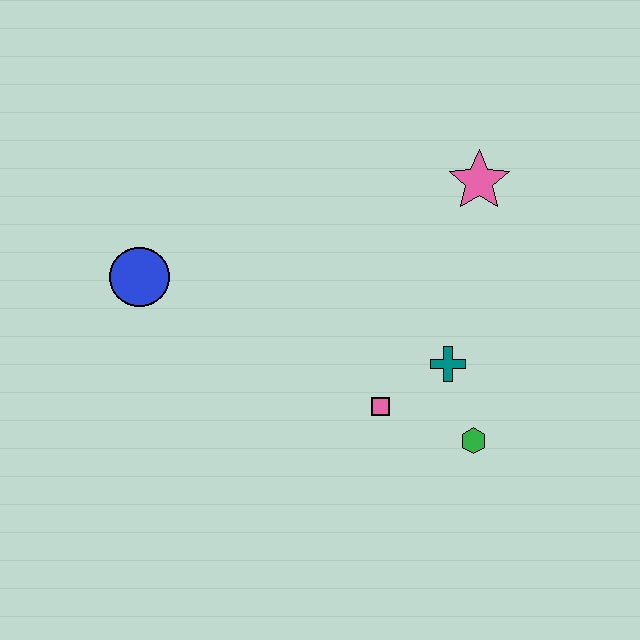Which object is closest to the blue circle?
The pink square is closest to the blue circle.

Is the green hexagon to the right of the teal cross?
Yes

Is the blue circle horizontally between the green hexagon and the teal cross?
No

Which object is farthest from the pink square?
The blue circle is farthest from the pink square.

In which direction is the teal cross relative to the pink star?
The teal cross is below the pink star.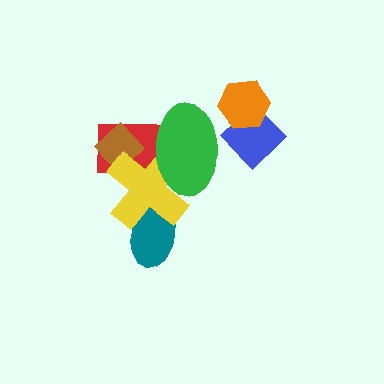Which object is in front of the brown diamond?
The yellow cross is in front of the brown diamond.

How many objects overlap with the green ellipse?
3 objects overlap with the green ellipse.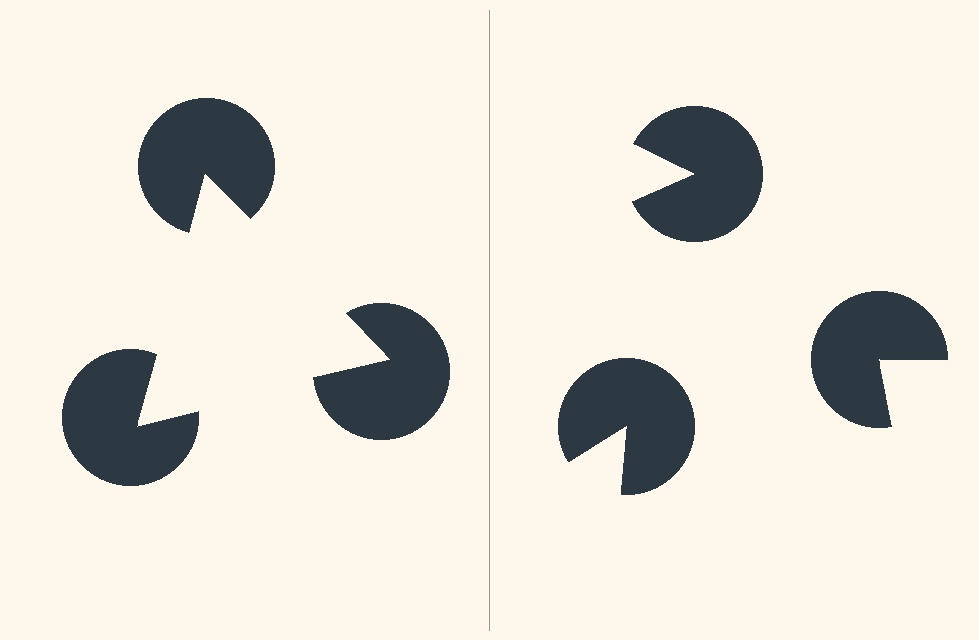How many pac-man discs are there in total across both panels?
6 — 3 on each side.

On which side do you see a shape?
An illusory triangle appears on the left side. On the right side the wedge cuts are rotated, so no coherent shape forms.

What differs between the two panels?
The pac-man discs are positioned identically on both sides; only the wedge orientations differ. On the left they align to a triangle; on the right they are misaligned.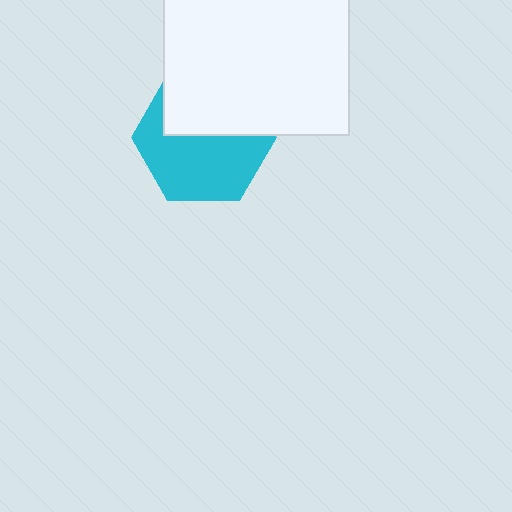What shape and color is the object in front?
The object in front is a white rectangle.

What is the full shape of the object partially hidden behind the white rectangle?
The partially hidden object is a cyan hexagon.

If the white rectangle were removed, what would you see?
You would see the complete cyan hexagon.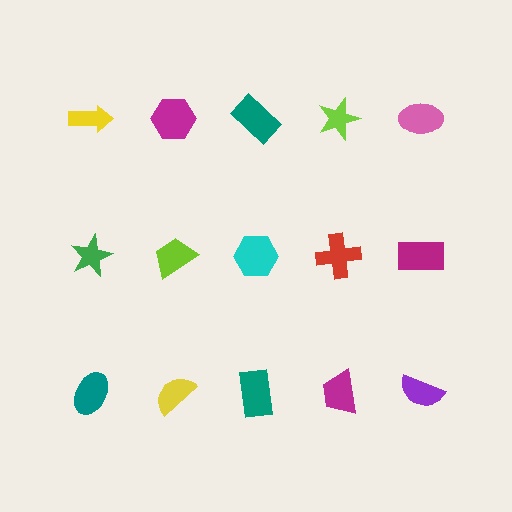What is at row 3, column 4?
A magenta trapezoid.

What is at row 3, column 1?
A teal ellipse.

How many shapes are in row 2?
5 shapes.